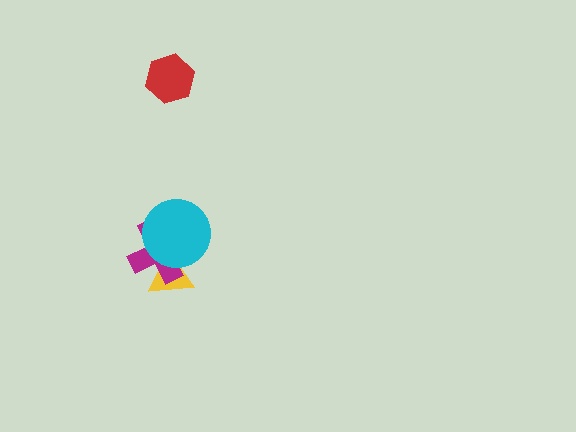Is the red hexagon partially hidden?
No, no other shape covers it.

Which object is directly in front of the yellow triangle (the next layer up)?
The magenta cross is directly in front of the yellow triangle.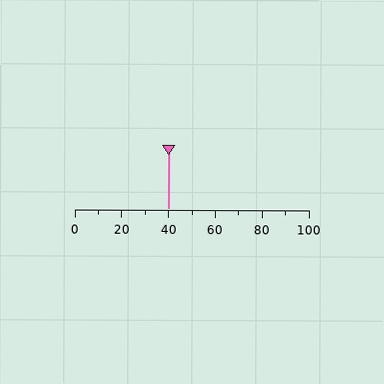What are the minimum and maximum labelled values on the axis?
The axis runs from 0 to 100.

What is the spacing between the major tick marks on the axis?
The major ticks are spaced 20 apart.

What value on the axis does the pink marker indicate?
The marker indicates approximately 40.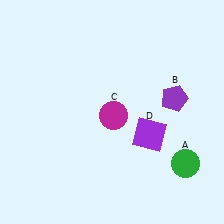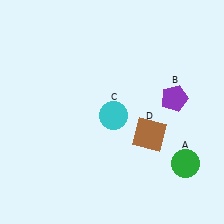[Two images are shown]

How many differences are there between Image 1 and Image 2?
There are 2 differences between the two images.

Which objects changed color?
C changed from magenta to cyan. D changed from purple to brown.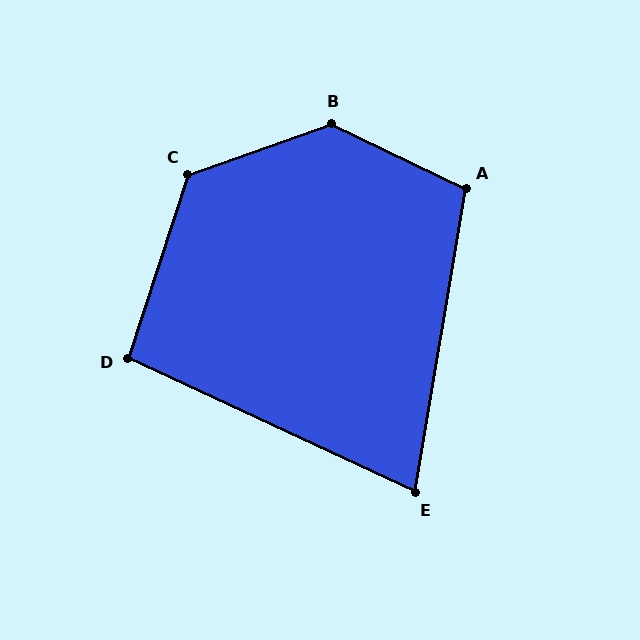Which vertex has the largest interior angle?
B, at approximately 135 degrees.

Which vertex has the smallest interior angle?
E, at approximately 75 degrees.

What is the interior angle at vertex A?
Approximately 106 degrees (obtuse).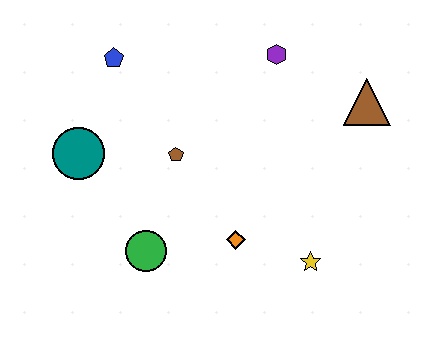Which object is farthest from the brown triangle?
The teal circle is farthest from the brown triangle.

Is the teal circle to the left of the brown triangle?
Yes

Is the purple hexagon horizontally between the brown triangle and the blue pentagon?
Yes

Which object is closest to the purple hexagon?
The brown triangle is closest to the purple hexagon.